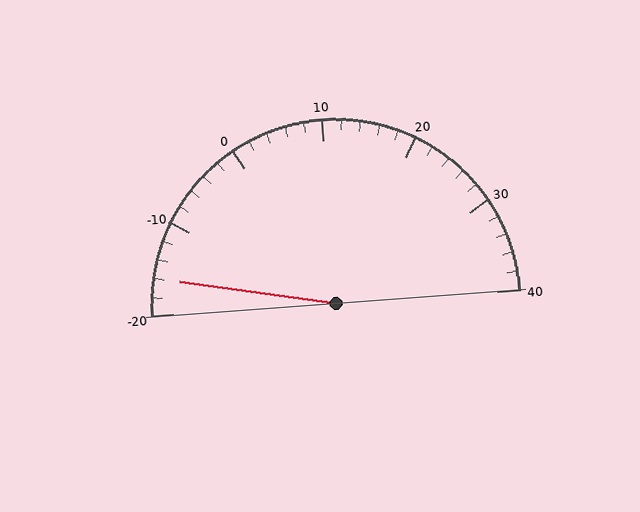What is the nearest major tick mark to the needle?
The nearest major tick mark is -20.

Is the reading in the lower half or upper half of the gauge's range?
The reading is in the lower half of the range (-20 to 40).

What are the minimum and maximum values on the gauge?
The gauge ranges from -20 to 40.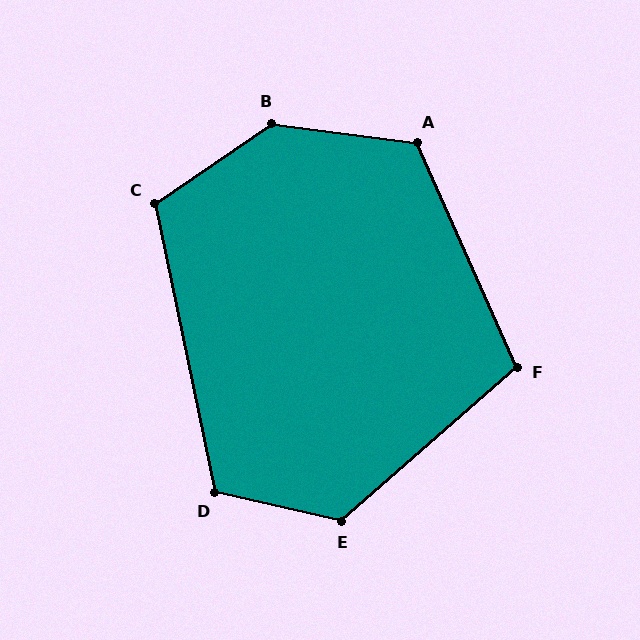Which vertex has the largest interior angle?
B, at approximately 138 degrees.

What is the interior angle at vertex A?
Approximately 121 degrees (obtuse).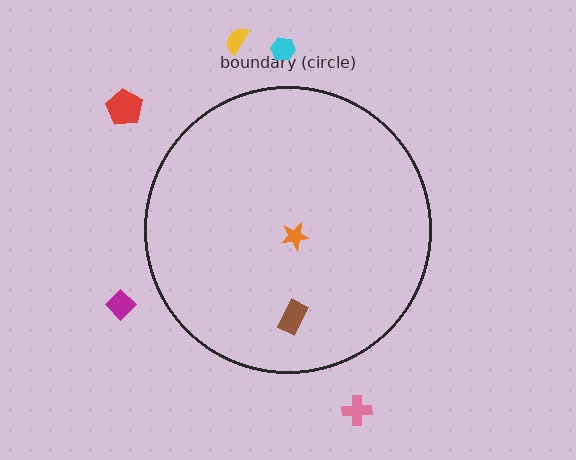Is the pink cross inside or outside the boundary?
Outside.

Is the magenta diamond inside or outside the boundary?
Outside.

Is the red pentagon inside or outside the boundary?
Outside.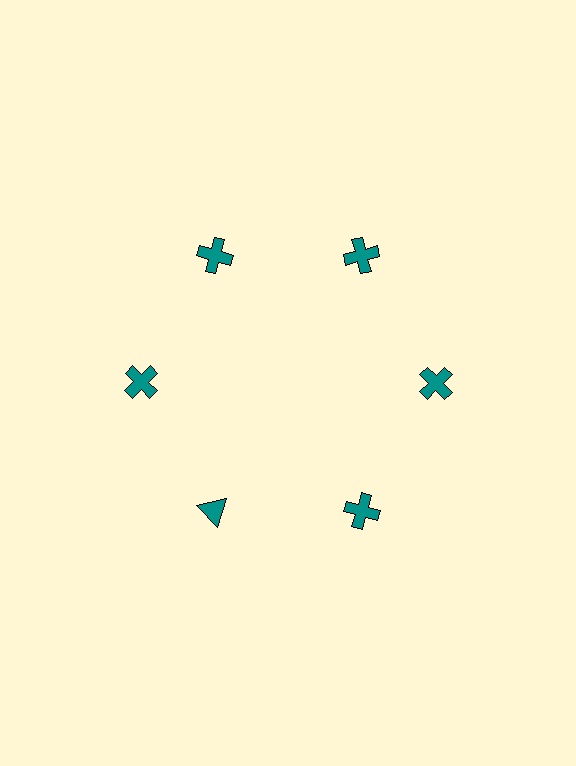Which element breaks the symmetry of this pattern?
The teal triangle at roughly the 7 o'clock position breaks the symmetry. All other shapes are teal crosses.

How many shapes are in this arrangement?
There are 6 shapes arranged in a ring pattern.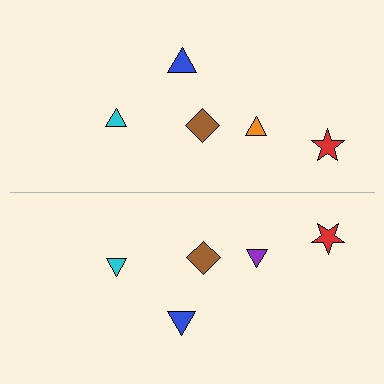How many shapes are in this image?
There are 10 shapes in this image.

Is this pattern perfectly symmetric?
No, the pattern is not perfectly symmetric. The purple triangle on the bottom side breaks the symmetry — its mirror counterpart is orange.